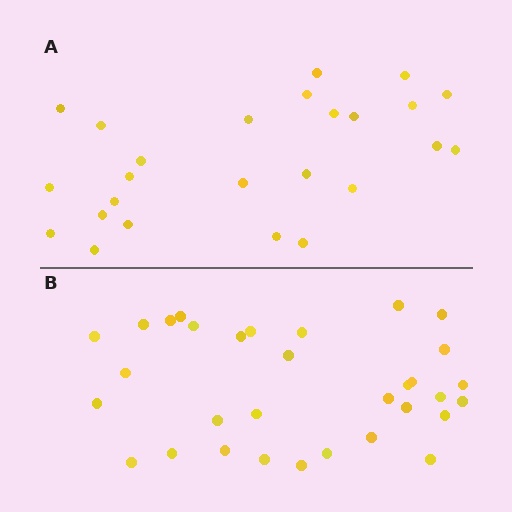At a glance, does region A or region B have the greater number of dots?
Region B (the bottom region) has more dots.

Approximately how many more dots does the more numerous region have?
Region B has roughly 8 or so more dots than region A.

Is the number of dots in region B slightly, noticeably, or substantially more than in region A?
Region B has noticeably more, but not dramatically so. The ratio is roughly 1.3 to 1.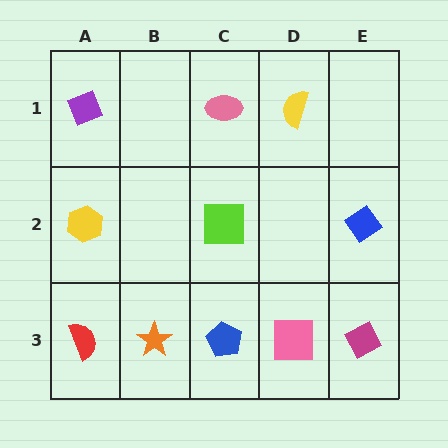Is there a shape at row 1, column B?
No, that cell is empty.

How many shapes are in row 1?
3 shapes.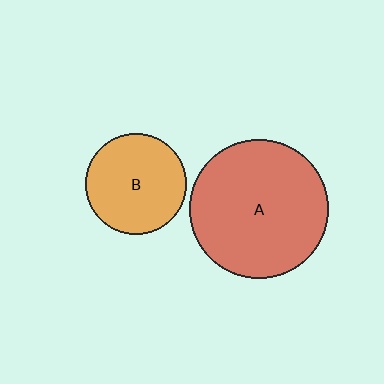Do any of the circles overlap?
No, none of the circles overlap.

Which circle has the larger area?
Circle A (red).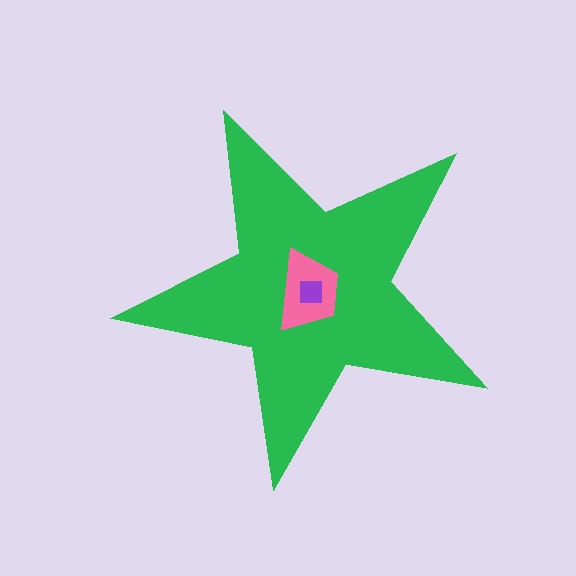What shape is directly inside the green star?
The pink trapezoid.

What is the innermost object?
The purple square.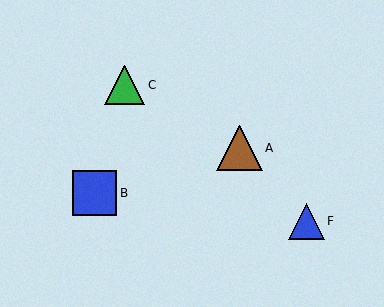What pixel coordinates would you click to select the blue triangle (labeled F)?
Click at (306, 221) to select the blue triangle F.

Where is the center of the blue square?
The center of the blue square is at (95, 193).